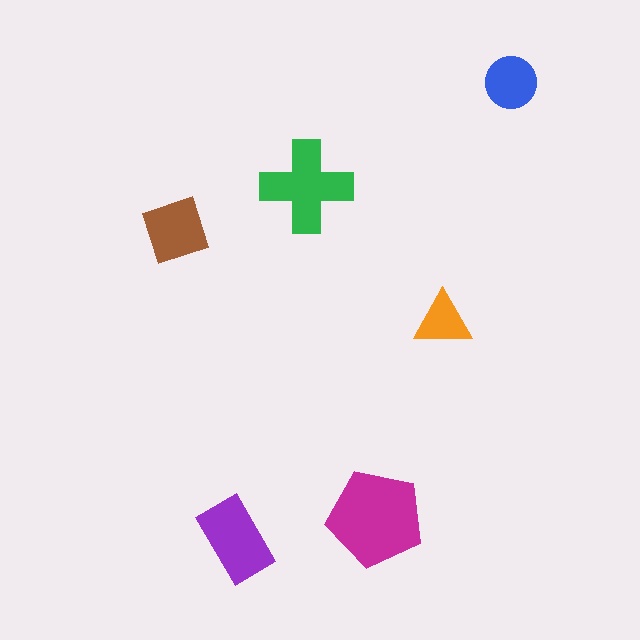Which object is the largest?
The magenta pentagon.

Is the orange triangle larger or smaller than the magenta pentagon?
Smaller.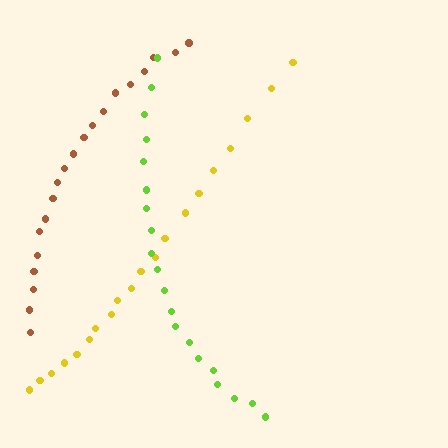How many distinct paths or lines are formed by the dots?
There are 3 distinct paths.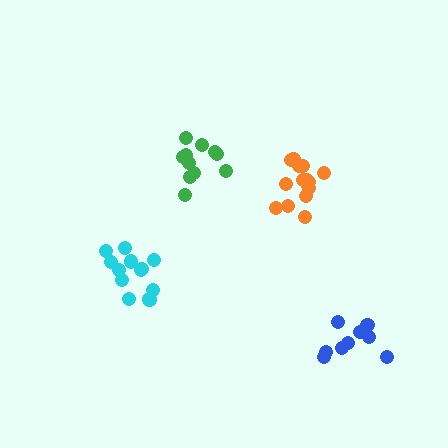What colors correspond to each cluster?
The clusters are colored: green, blue, orange, cyan.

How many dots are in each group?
Group 1: 12 dots, Group 2: 9 dots, Group 3: 15 dots, Group 4: 12 dots (48 total).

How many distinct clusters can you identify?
There are 4 distinct clusters.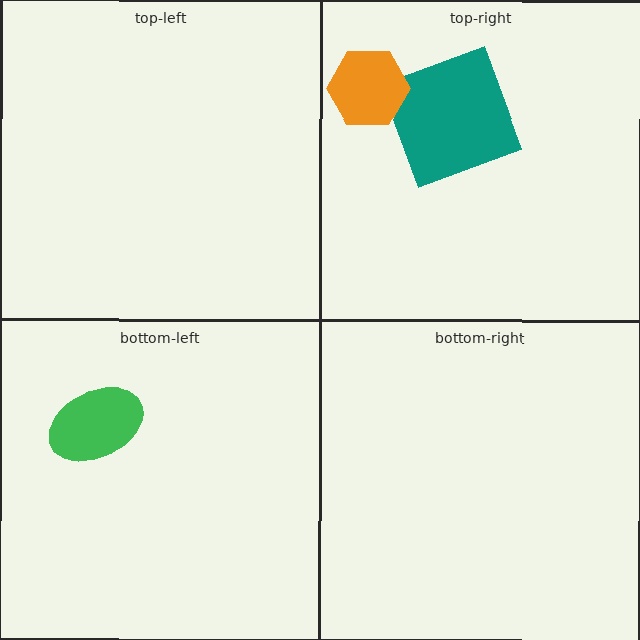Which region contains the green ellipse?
The bottom-left region.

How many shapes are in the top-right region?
2.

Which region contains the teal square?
The top-right region.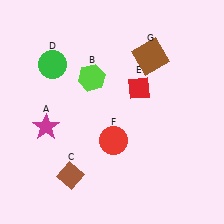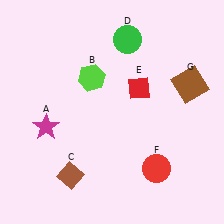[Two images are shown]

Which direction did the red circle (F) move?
The red circle (F) moved right.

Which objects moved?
The objects that moved are: the green circle (D), the red circle (F), the brown square (G).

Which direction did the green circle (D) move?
The green circle (D) moved right.